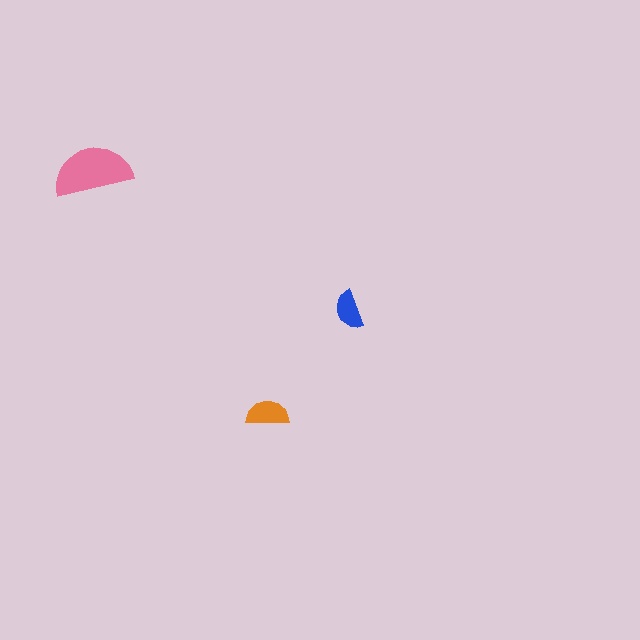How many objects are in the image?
There are 3 objects in the image.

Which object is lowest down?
The orange semicircle is bottommost.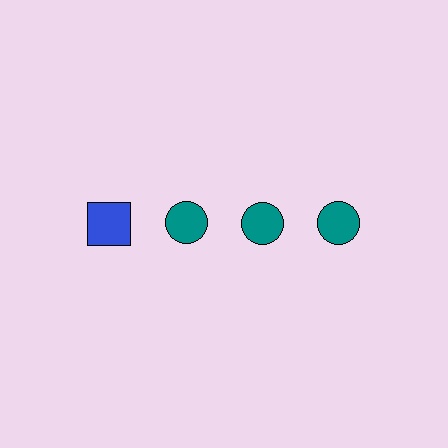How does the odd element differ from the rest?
It differs in both color (blue instead of teal) and shape (square instead of circle).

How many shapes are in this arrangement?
There are 4 shapes arranged in a grid pattern.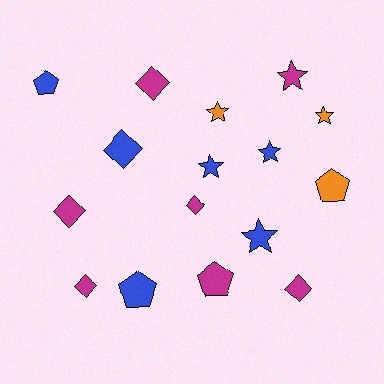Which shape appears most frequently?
Star, with 6 objects.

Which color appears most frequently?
Magenta, with 7 objects.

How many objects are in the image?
There are 16 objects.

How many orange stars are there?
There are 2 orange stars.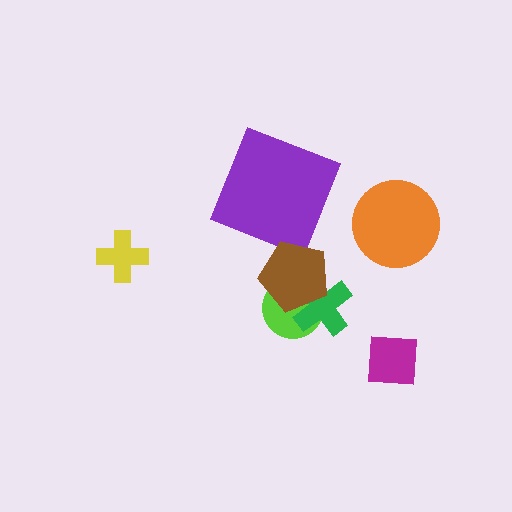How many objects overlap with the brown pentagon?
2 objects overlap with the brown pentagon.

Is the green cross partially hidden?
Yes, it is partially covered by another shape.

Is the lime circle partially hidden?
Yes, it is partially covered by another shape.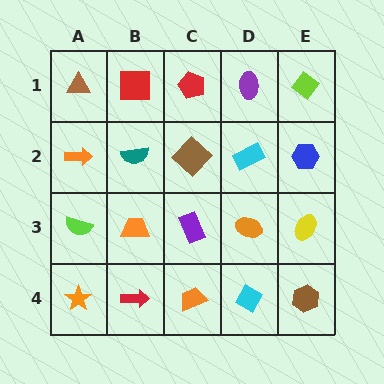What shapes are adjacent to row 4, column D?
An orange ellipse (row 3, column D), an orange trapezoid (row 4, column C), a brown hexagon (row 4, column E).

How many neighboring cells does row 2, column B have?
4.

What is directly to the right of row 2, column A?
A teal semicircle.